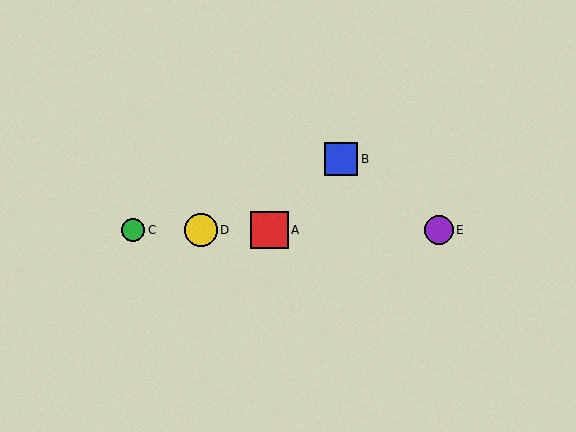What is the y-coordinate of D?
Object D is at y≈230.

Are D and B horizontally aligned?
No, D is at y≈230 and B is at y≈159.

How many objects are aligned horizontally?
4 objects (A, C, D, E) are aligned horizontally.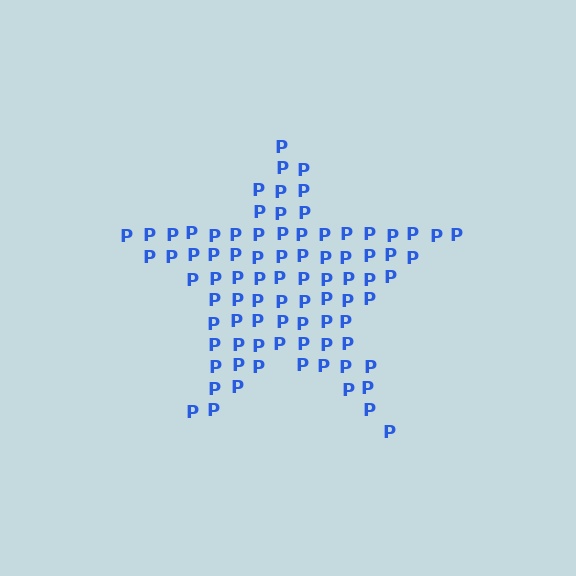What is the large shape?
The large shape is a star.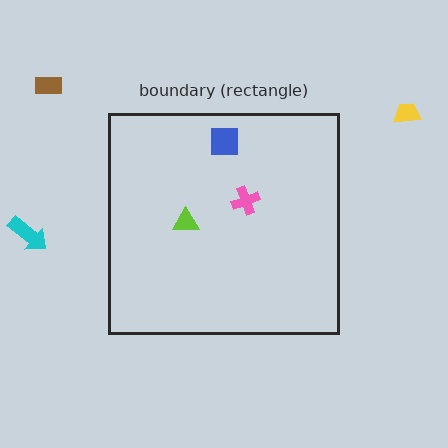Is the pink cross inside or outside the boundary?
Inside.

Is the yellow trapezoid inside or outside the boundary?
Outside.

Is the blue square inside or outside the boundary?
Inside.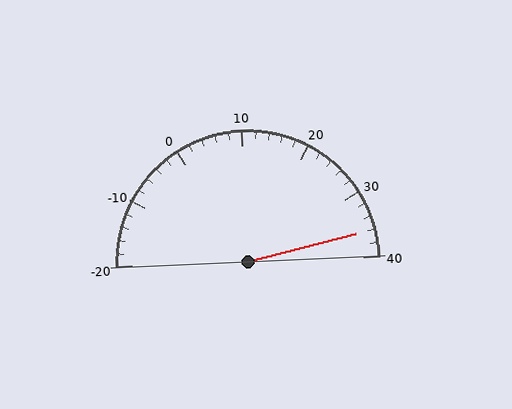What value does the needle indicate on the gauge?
The needle indicates approximately 36.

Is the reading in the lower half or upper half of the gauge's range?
The reading is in the upper half of the range (-20 to 40).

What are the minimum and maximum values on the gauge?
The gauge ranges from -20 to 40.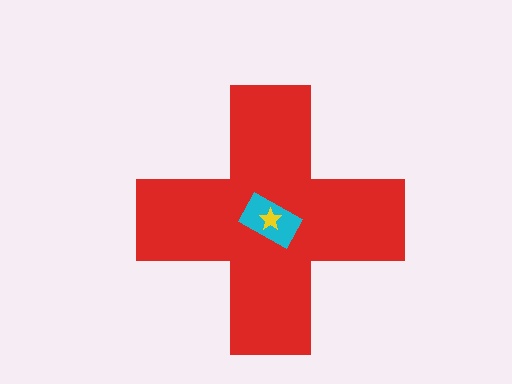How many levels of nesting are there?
3.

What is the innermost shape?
The yellow star.